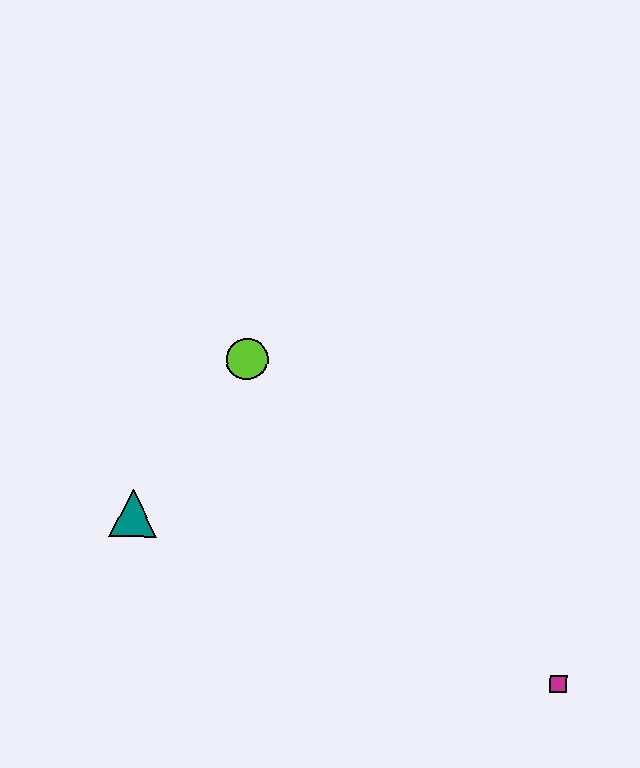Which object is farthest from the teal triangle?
The magenta square is farthest from the teal triangle.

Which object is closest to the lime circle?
The teal triangle is closest to the lime circle.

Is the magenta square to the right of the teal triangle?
Yes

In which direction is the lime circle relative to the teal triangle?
The lime circle is above the teal triangle.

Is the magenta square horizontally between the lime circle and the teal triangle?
No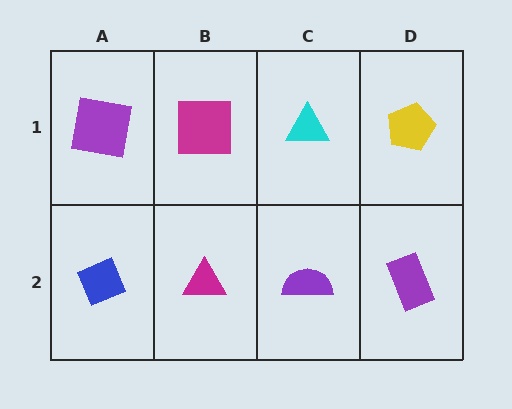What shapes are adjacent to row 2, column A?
A purple square (row 1, column A), a magenta triangle (row 2, column B).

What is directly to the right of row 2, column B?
A purple semicircle.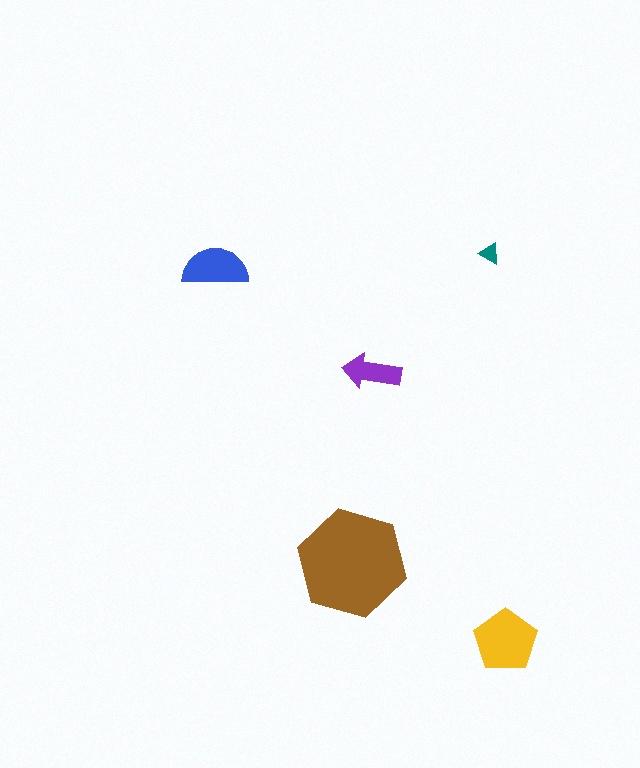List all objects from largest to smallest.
The brown hexagon, the yellow pentagon, the blue semicircle, the purple arrow, the teal triangle.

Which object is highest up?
The teal triangle is topmost.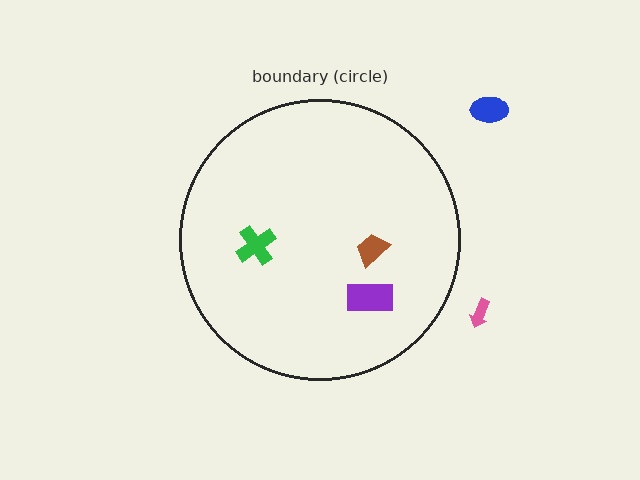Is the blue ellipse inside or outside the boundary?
Outside.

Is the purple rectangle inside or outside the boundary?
Inside.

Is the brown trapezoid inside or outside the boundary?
Inside.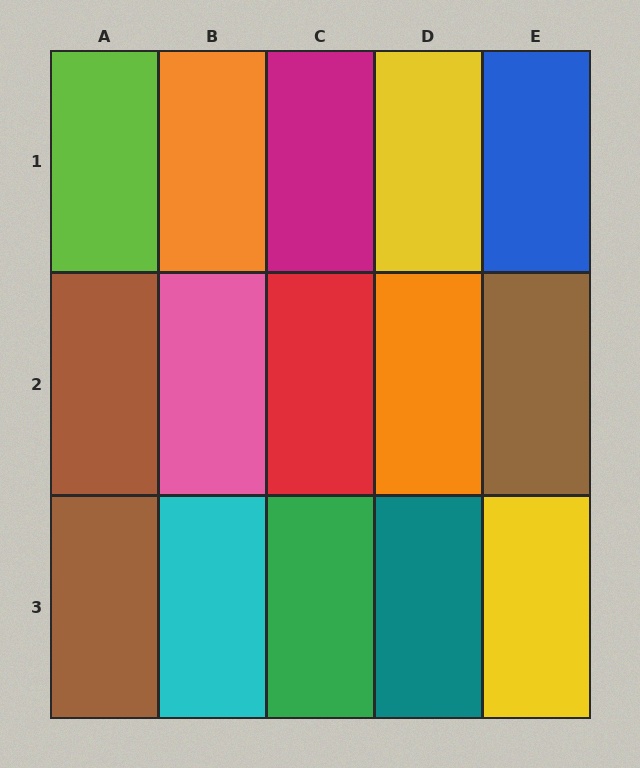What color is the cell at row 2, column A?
Brown.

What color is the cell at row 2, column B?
Pink.